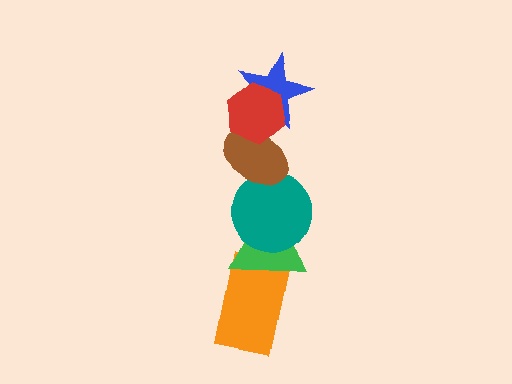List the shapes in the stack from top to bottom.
From top to bottom: the red hexagon, the blue star, the brown ellipse, the teal circle, the green triangle, the orange rectangle.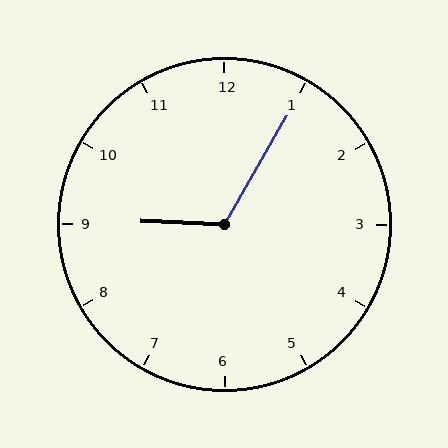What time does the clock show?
9:05.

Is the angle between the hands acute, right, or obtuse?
It is obtuse.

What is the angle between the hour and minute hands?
Approximately 118 degrees.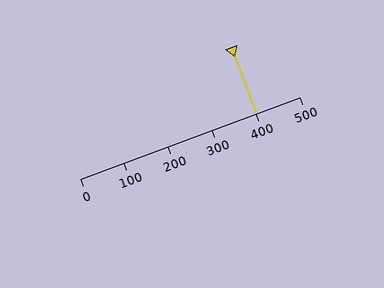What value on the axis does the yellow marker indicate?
The marker indicates approximately 400.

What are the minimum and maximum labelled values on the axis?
The axis runs from 0 to 500.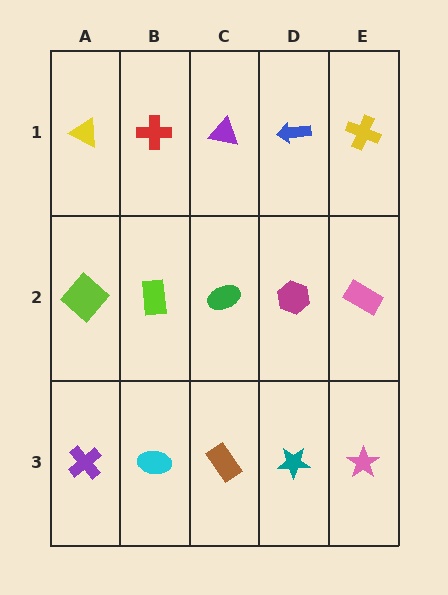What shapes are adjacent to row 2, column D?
A blue arrow (row 1, column D), a teal star (row 3, column D), a green ellipse (row 2, column C), a pink rectangle (row 2, column E).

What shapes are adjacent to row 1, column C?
A green ellipse (row 2, column C), a red cross (row 1, column B), a blue arrow (row 1, column D).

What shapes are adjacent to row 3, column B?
A lime rectangle (row 2, column B), a purple cross (row 3, column A), a brown rectangle (row 3, column C).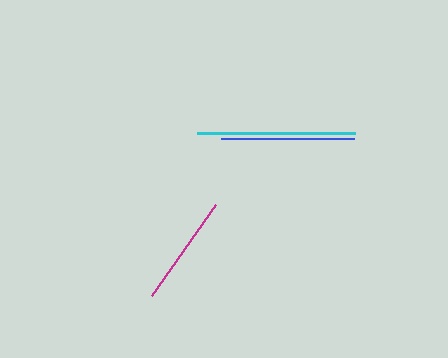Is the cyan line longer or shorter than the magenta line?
The cyan line is longer than the magenta line.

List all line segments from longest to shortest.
From longest to shortest: cyan, blue, magenta.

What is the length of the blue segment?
The blue segment is approximately 133 pixels long.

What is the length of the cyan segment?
The cyan segment is approximately 158 pixels long.